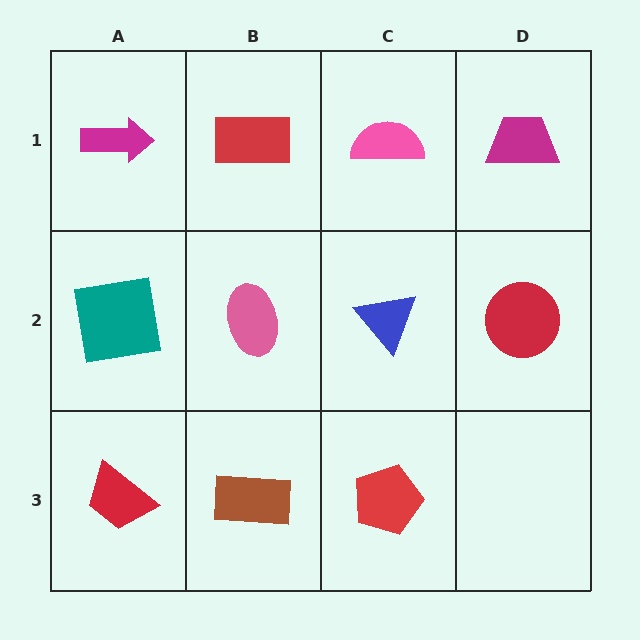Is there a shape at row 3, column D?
No, that cell is empty.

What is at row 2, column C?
A blue triangle.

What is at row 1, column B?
A red rectangle.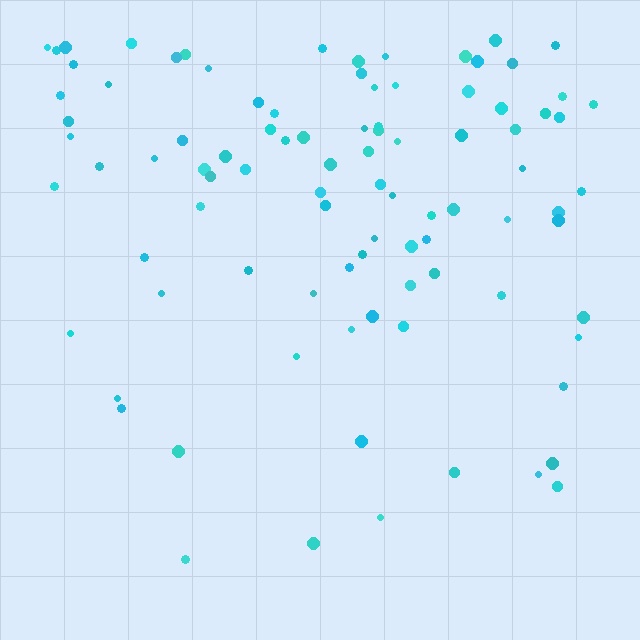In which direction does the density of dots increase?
From bottom to top, with the top side densest.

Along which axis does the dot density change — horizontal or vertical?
Vertical.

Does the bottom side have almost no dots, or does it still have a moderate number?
Still a moderate number, just noticeably fewer than the top.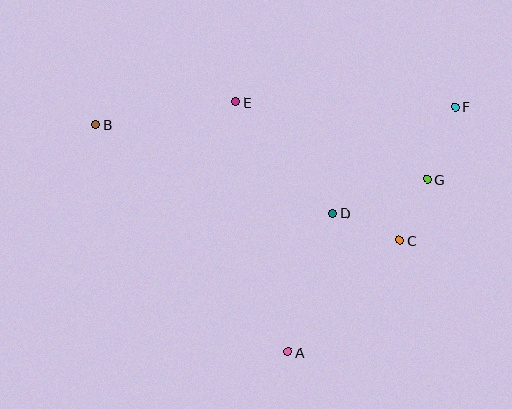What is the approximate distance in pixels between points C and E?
The distance between C and E is approximately 215 pixels.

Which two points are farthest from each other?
Points B and F are farthest from each other.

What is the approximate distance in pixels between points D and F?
The distance between D and F is approximately 162 pixels.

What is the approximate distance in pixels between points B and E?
The distance between B and E is approximately 142 pixels.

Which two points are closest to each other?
Points C and G are closest to each other.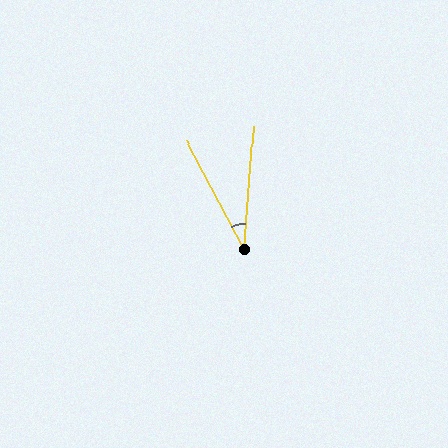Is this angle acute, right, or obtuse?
It is acute.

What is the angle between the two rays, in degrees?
Approximately 32 degrees.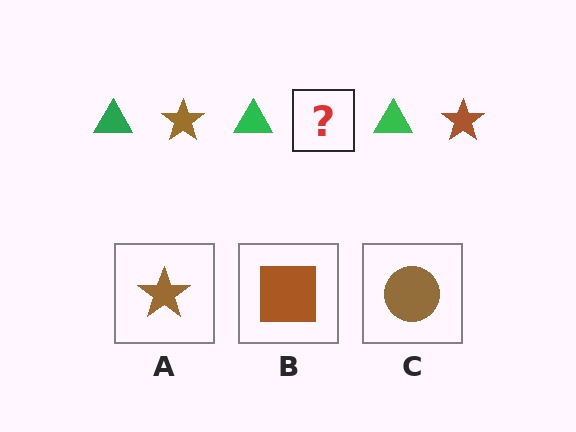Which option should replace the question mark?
Option A.